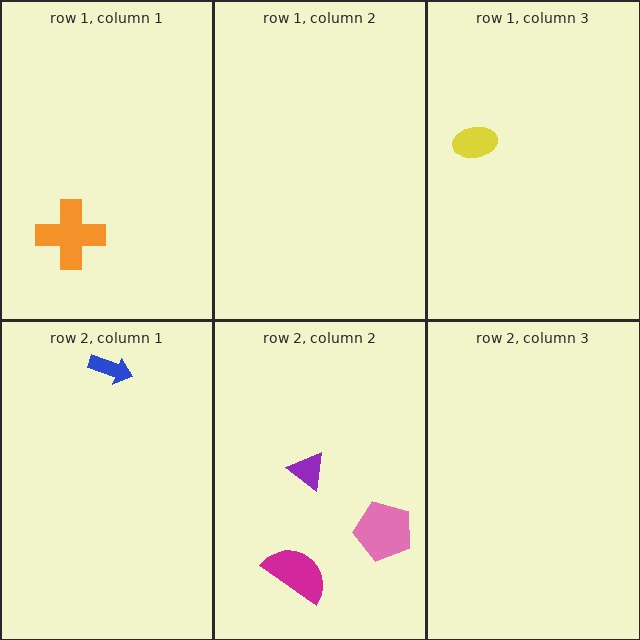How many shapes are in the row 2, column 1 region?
1.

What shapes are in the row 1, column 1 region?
The orange cross.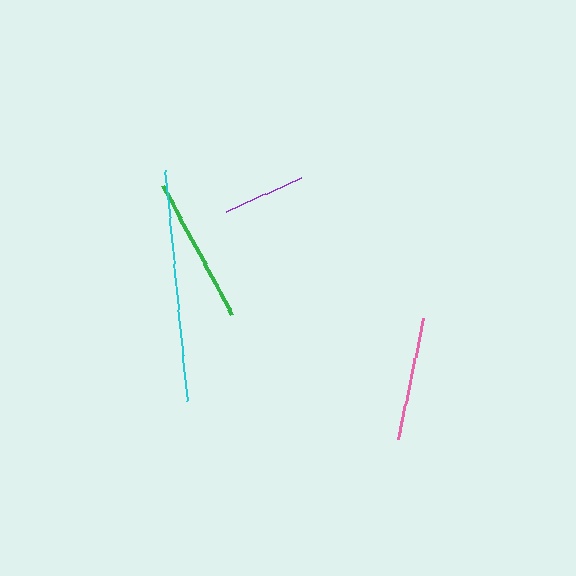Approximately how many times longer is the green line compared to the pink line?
The green line is approximately 1.2 times the length of the pink line.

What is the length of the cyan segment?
The cyan segment is approximately 232 pixels long.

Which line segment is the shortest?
The purple line is the shortest at approximately 83 pixels.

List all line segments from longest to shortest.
From longest to shortest: cyan, green, pink, purple.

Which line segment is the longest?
The cyan line is the longest at approximately 232 pixels.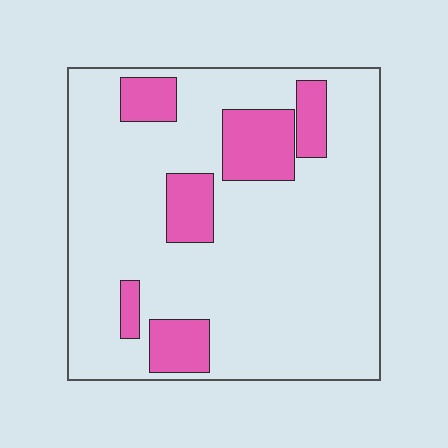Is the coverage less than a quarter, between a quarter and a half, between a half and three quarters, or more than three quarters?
Less than a quarter.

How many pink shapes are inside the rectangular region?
6.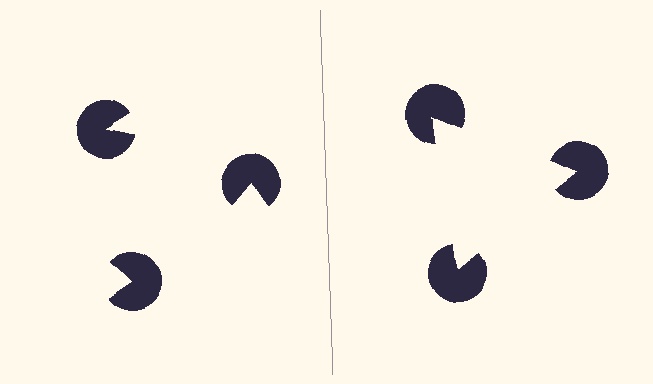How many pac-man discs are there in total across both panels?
6 — 3 on each side.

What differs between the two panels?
The pac-man discs are positioned identically on both sides; only the wedge orientations differ. On the right they align to a triangle; on the left they are misaligned.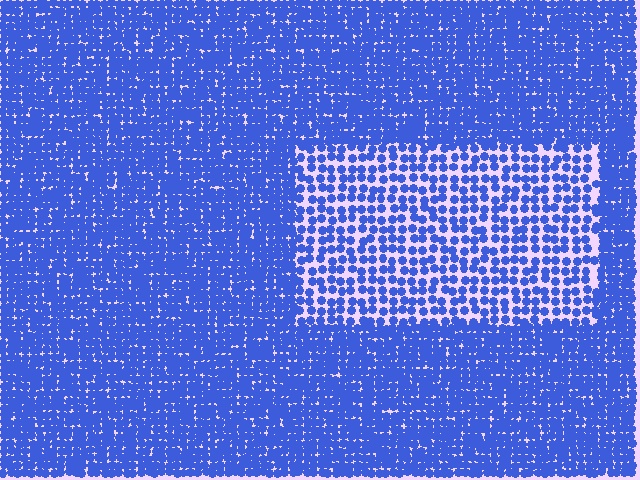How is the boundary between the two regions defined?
The boundary is defined by a change in element density (approximately 2.0x ratio). All elements are the same color, size, and shape.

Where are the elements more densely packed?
The elements are more densely packed outside the rectangle boundary.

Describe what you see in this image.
The image contains small blue elements arranged at two different densities. A rectangle-shaped region is visible where the elements are less densely packed than the surrounding area.